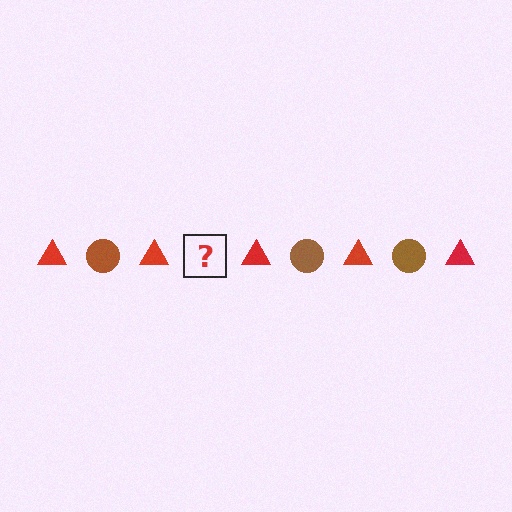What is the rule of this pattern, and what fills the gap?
The rule is that the pattern alternates between red triangle and brown circle. The gap should be filled with a brown circle.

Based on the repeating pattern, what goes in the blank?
The blank should be a brown circle.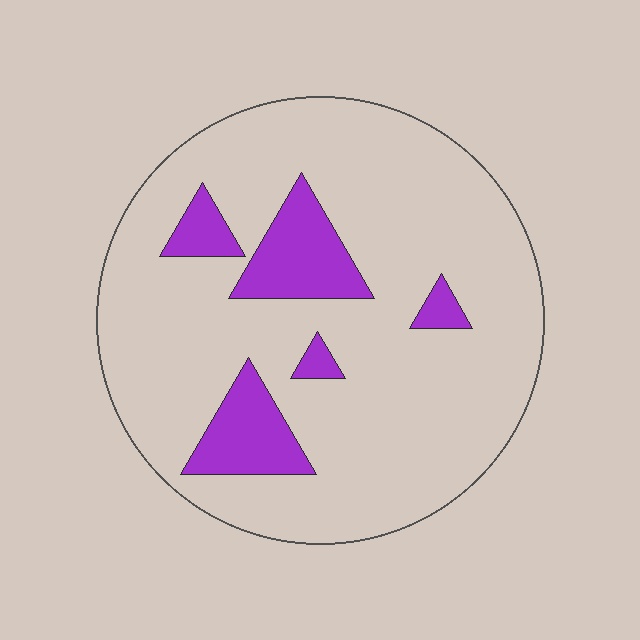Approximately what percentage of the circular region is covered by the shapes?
Approximately 15%.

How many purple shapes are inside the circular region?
5.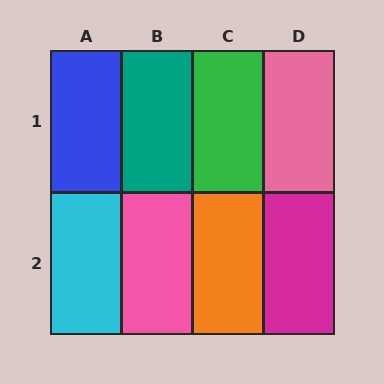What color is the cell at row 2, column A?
Cyan.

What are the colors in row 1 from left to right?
Blue, teal, green, pink.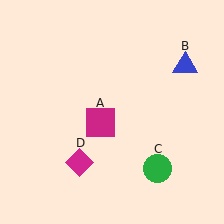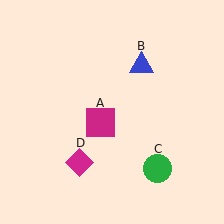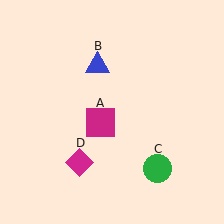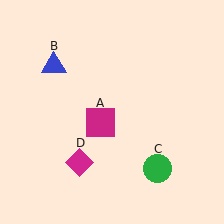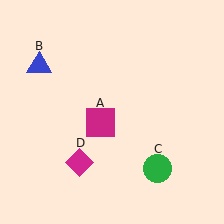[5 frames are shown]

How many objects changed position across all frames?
1 object changed position: blue triangle (object B).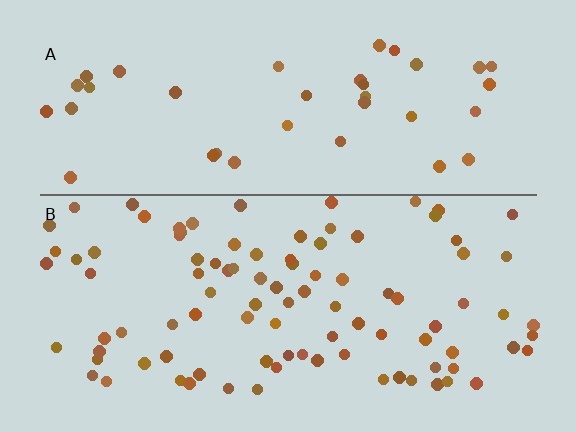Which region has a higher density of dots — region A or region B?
B (the bottom).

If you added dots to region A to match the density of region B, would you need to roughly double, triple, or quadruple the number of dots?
Approximately double.